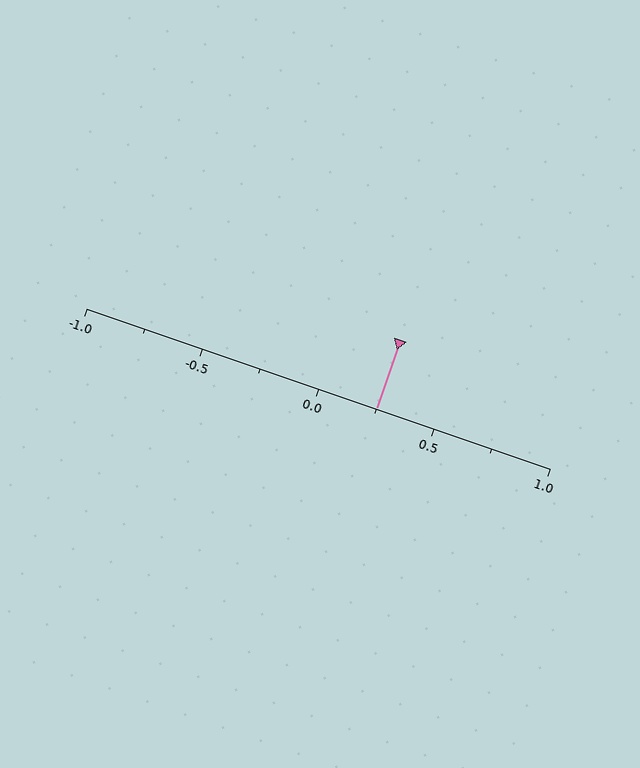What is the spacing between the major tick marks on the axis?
The major ticks are spaced 0.5 apart.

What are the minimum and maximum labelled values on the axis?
The axis runs from -1.0 to 1.0.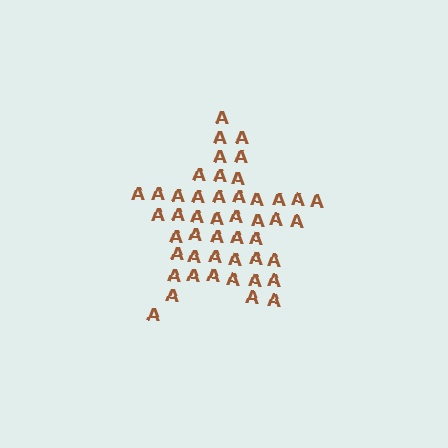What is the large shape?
The large shape is a star.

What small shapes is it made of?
It is made of small letter A's.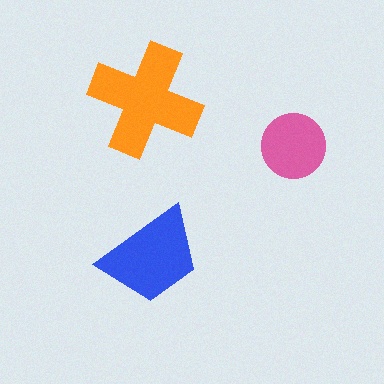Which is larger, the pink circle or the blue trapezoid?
The blue trapezoid.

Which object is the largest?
The orange cross.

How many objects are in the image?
There are 3 objects in the image.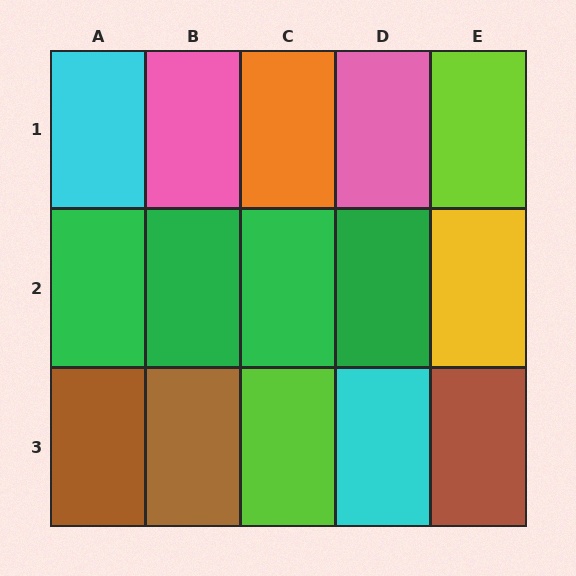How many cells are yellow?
1 cell is yellow.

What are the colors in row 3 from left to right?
Brown, brown, lime, cyan, brown.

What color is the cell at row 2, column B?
Green.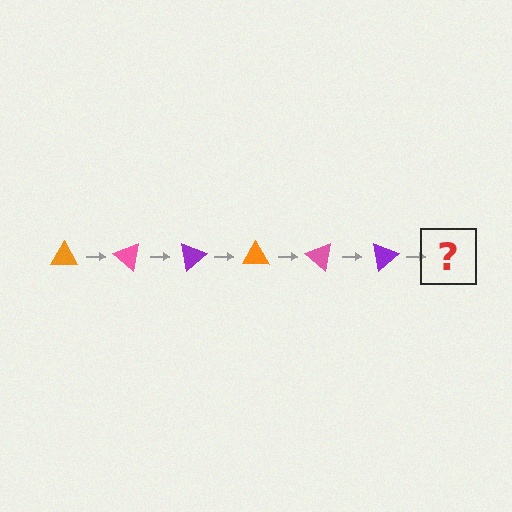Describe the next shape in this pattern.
It should be an orange triangle, rotated 240 degrees from the start.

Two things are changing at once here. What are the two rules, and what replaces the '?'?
The two rules are that it rotates 40 degrees each step and the color cycles through orange, pink, and purple. The '?' should be an orange triangle, rotated 240 degrees from the start.